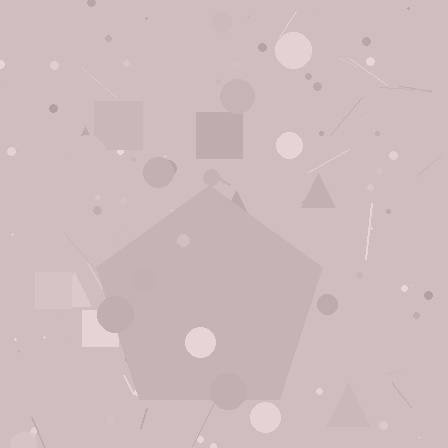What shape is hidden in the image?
A pentagon is hidden in the image.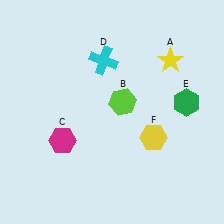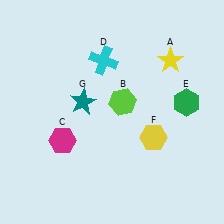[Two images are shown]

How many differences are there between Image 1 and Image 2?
There is 1 difference between the two images.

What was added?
A teal star (G) was added in Image 2.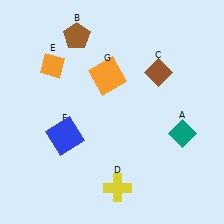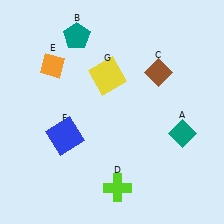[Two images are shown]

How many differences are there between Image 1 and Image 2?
There are 3 differences between the two images.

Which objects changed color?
B changed from brown to teal. D changed from yellow to lime. G changed from orange to yellow.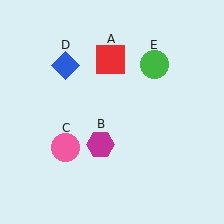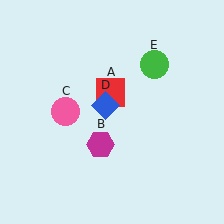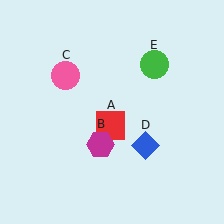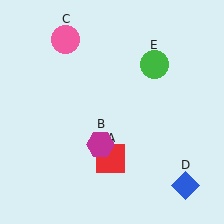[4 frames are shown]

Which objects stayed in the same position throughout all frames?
Magenta hexagon (object B) and green circle (object E) remained stationary.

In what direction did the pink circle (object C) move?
The pink circle (object C) moved up.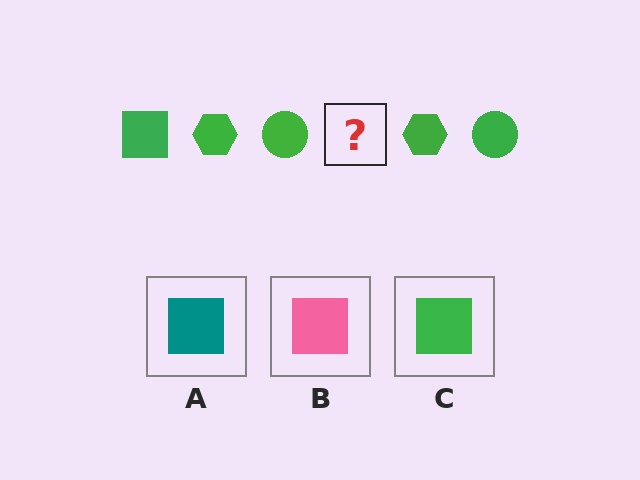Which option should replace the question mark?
Option C.